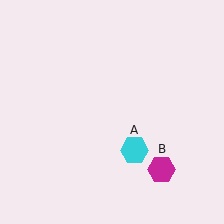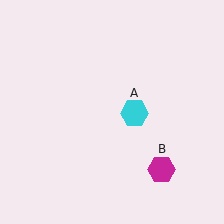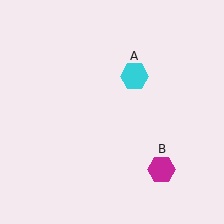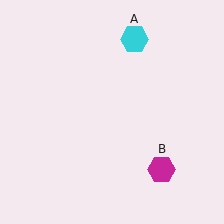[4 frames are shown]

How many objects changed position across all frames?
1 object changed position: cyan hexagon (object A).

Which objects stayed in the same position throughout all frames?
Magenta hexagon (object B) remained stationary.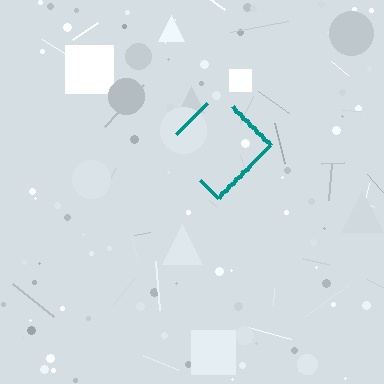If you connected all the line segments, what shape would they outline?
They would outline a diamond.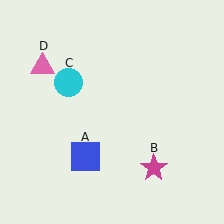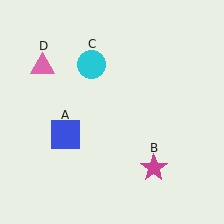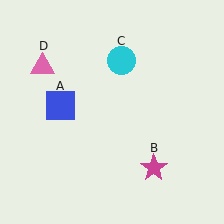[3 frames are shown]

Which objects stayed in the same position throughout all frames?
Magenta star (object B) and pink triangle (object D) remained stationary.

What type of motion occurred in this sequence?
The blue square (object A), cyan circle (object C) rotated clockwise around the center of the scene.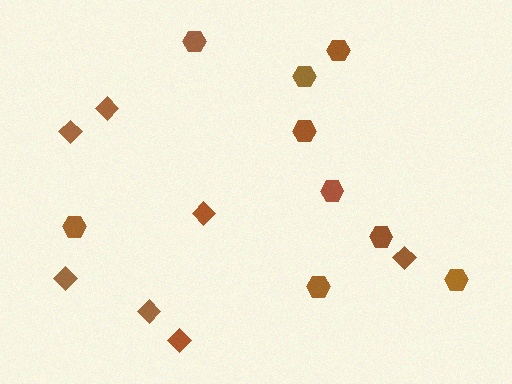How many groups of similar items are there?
There are 2 groups: one group of hexagons (9) and one group of diamonds (7).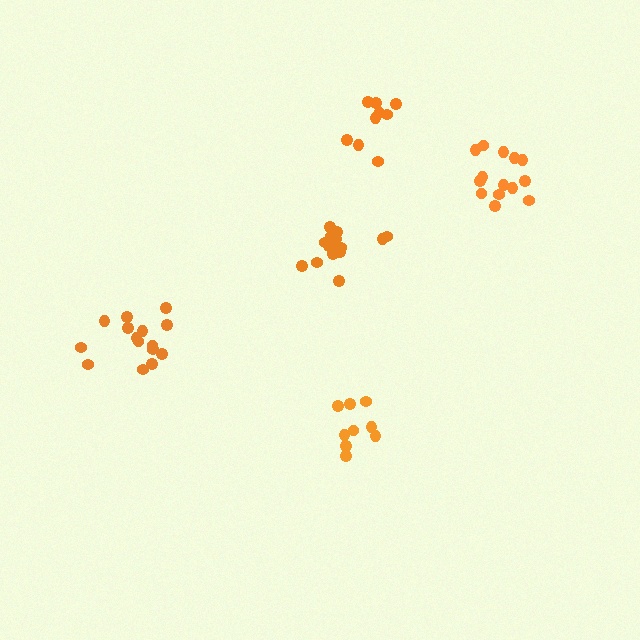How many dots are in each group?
Group 1: 9 dots, Group 2: 14 dots, Group 3: 14 dots, Group 4: 15 dots, Group 5: 9 dots (61 total).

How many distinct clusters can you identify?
There are 5 distinct clusters.